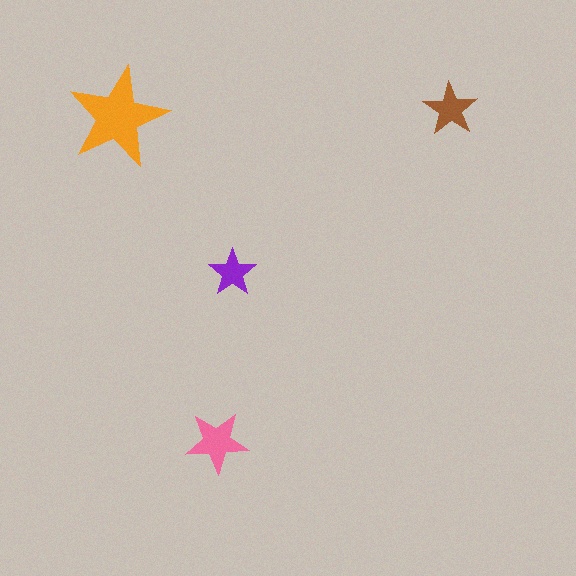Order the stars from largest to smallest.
the orange one, the pink one, the brown one, the purple one.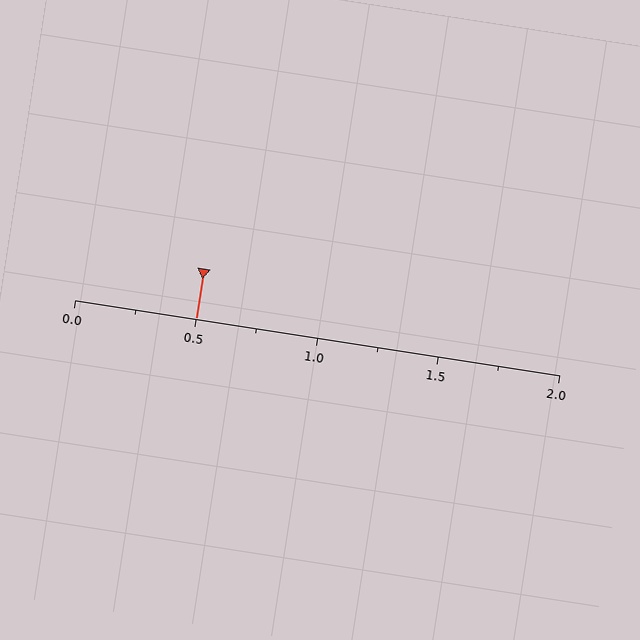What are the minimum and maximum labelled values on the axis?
The axis runs from 0.0 to 2.0.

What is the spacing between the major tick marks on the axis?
The major ticks are spaced 0.5 apart.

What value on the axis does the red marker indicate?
The marker indicates approximately 0.5.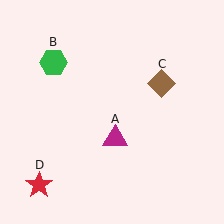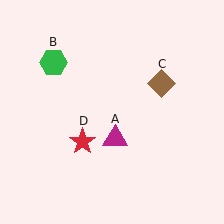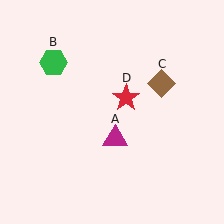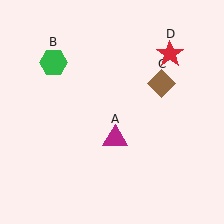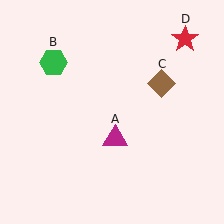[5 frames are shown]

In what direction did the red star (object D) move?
The red star (object D) moved up and to the right.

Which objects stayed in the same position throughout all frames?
Magenta triangle (object A) and green hexagon (object B) and brown diamond (object C) remained stationary.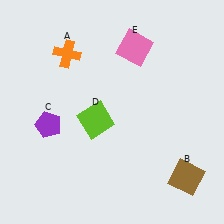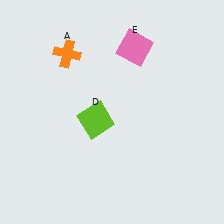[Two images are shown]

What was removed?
The purple pentagon (C), the brown square (B) were removed in Image 2.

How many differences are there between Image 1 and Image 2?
There are 2 differences between the two images.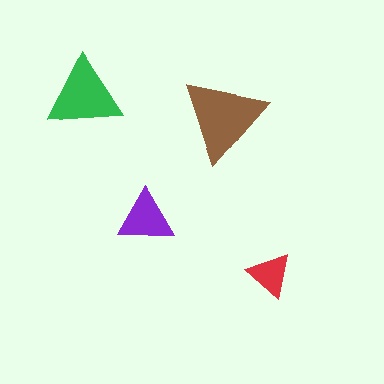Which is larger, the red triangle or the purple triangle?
The purple one.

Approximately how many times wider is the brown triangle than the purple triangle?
About 1.5 times wider.